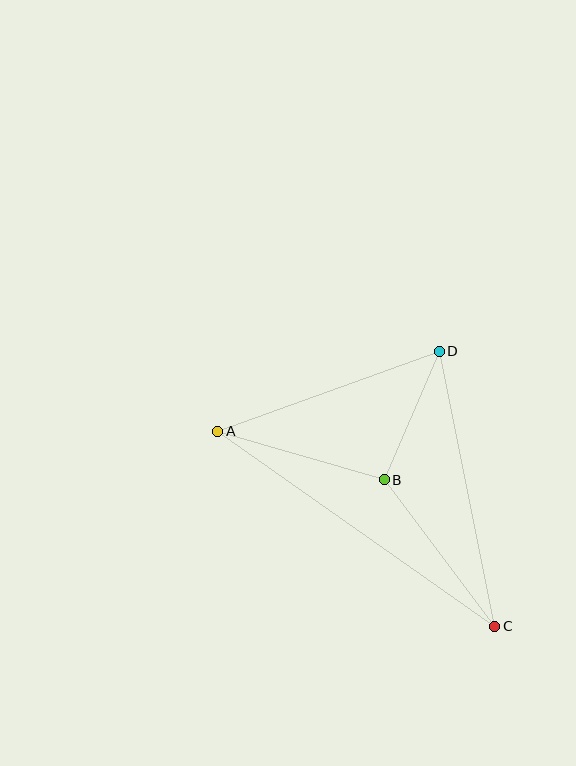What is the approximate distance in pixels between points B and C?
The distance between B and C is approximately 184 pixels.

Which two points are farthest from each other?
Points A and C are farthest from each other.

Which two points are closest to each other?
Points B and D are closest to each other.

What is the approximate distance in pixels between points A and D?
The distance between A and D is approximately 235 pixels.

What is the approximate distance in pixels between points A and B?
The distance between A and B is approximately 173 pixels.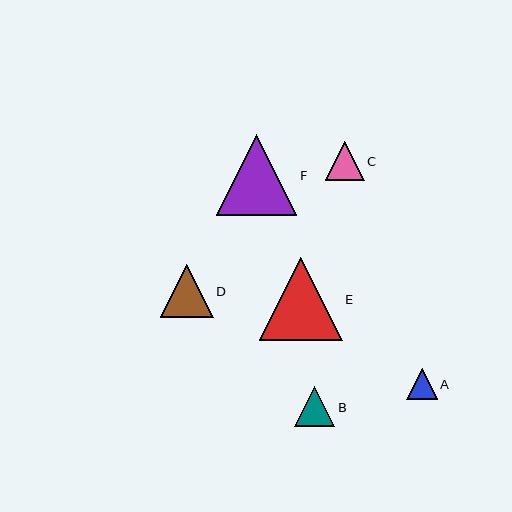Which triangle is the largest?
Triangle E is the largest with a size of approximately 83 pixels.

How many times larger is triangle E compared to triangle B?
Triangle E is approximately 2.1 times the size of triangle B.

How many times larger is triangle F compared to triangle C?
Triangle F is approximately 2.1 times the size of triangle C.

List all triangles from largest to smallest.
From largest to smallest: E, F, D, B, C, A.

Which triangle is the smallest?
Triangle A is the smallest with a size of approximately 31 pixels.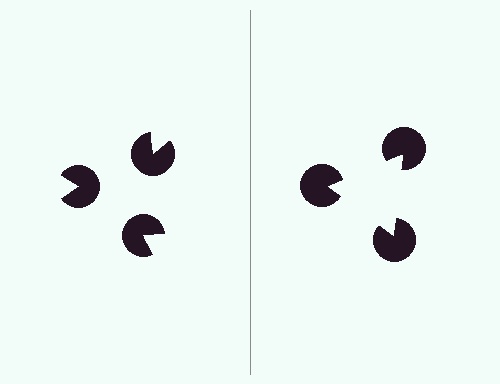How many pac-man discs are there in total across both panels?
6 — 3 on each side.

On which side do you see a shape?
An illusory triangle appears on the right side. On the left side the wedge cuts are rotated, so no coherent shape forms.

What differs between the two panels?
The pac-man discs are positioned identically on both sides; only the wedge orientations differ. On the right they align to a triangle; on the left they are misaligned.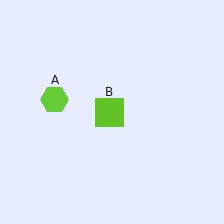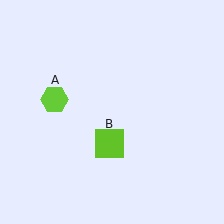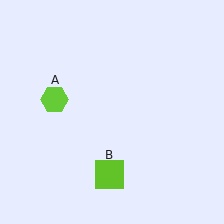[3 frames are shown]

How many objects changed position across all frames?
1 object changed position: lime square (object B).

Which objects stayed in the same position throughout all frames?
Lime hexagon (object A) remained stationary.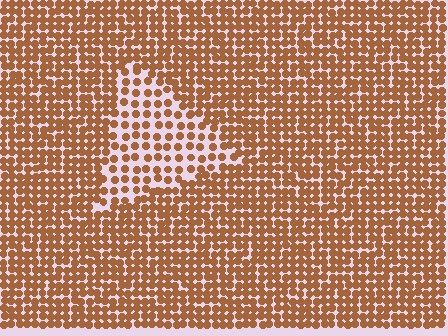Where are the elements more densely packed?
The elements are more densely packed outside the triangle boundary.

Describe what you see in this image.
The image contains small brown elements arranged at two different densities. A triangle-shaped region is visible where the elements are less densely packed than the surrounding area.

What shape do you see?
I see a triangle.